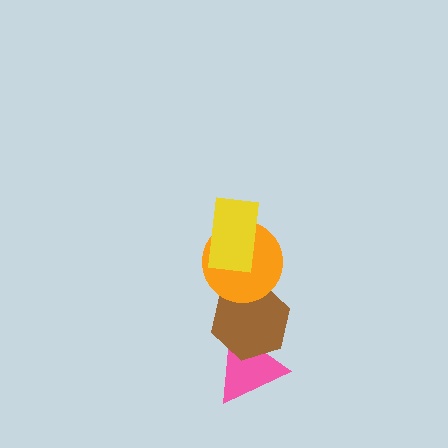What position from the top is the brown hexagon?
The brown hexagon is 3rd from the top.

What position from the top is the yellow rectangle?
The yellow rectangle is 1st from the top.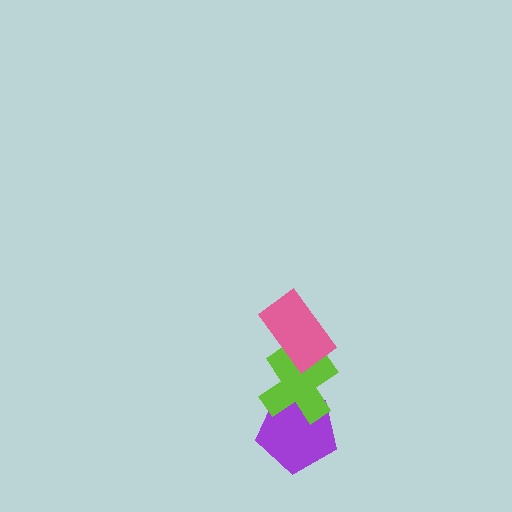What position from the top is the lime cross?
The lime cross is 2nd from the top.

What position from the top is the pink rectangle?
The pink rectangle is 1st from the top.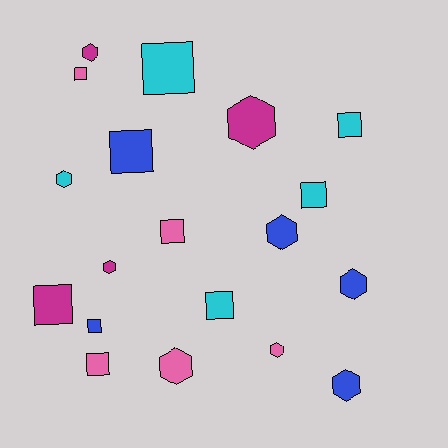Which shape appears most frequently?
Square, with 10 objects.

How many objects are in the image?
There are 19 objects.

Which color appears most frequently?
Pink, with 5 objects.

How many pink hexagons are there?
There are 2 pink hexagons.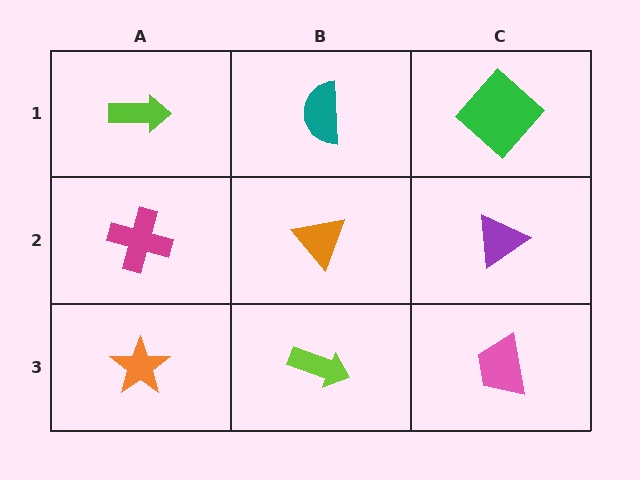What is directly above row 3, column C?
A purple triangle.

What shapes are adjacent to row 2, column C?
A green diamond (row 1, column C), a pink trapezoid (row 3, column C), an orange triangle (row 2, column B).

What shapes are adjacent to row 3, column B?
An orange triangle (row 2, column B), an orange star (row 3, column A), a pink trapezoid (row 3, column C).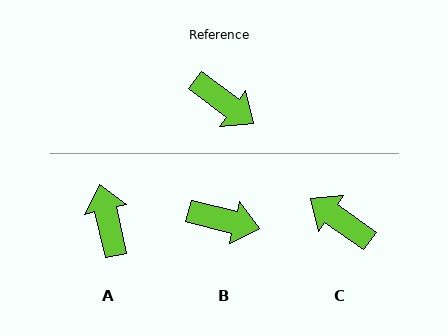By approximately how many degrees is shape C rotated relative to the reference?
Approximately 179 degrees clockwise.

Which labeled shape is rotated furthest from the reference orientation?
C, about 179 degrees away.